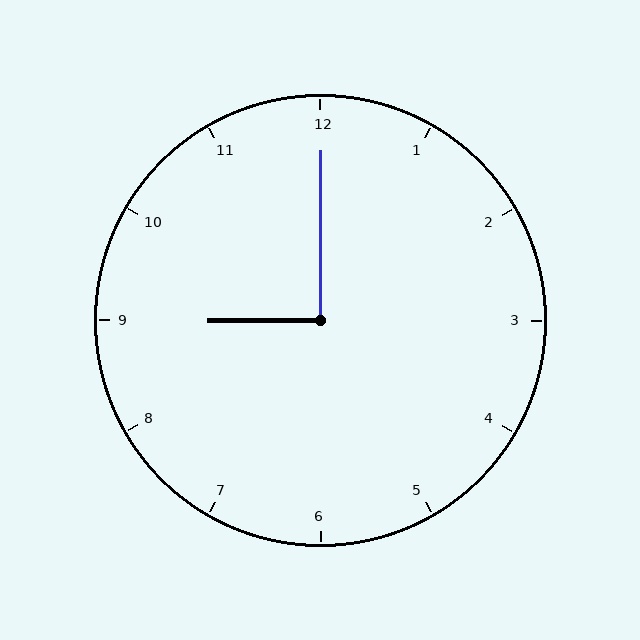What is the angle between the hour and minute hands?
Approximately 90 degrees.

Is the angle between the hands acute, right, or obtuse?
It is right.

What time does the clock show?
9:00.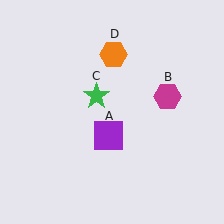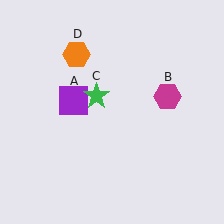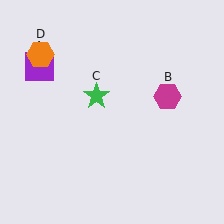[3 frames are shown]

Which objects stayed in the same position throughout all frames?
Magenta hexagon (object B) and green star (object C) remained stationary.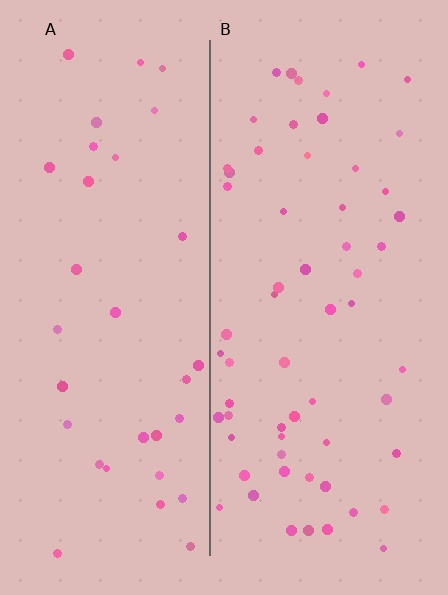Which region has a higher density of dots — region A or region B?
B (the right).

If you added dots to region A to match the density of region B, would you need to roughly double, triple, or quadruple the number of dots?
Approximately double.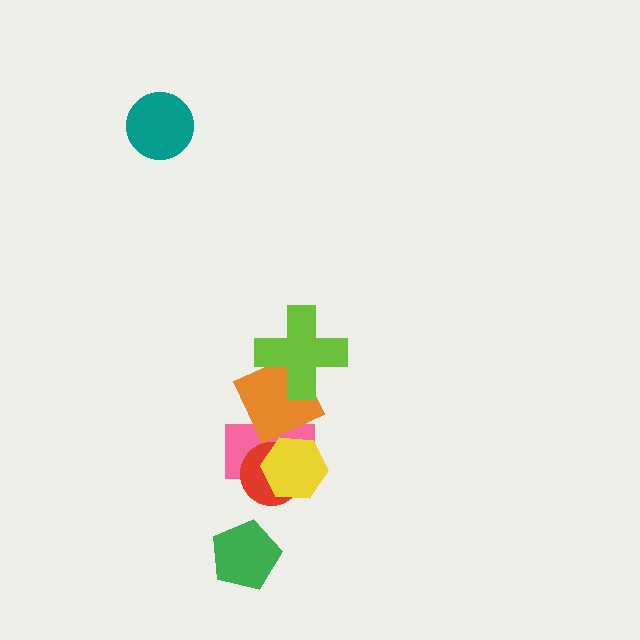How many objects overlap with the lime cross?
1 object overlaps with the lime cross.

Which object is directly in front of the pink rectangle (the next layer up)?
The orange diamond is directly in front of the pink rectangle.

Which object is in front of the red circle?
The yellow hexagon is in front of the red circle.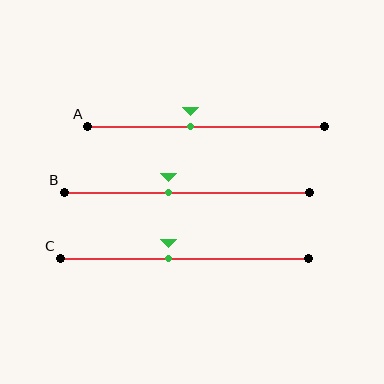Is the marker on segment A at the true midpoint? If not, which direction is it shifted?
No, the marker on segment A is shifted to the left by about 7% of the segment length.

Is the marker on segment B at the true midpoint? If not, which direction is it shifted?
No, the marker on segment B is shifted to the left by about 8% of the segment length.